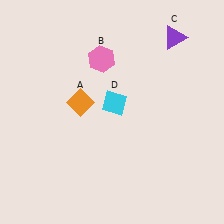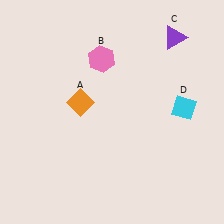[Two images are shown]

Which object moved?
The cyan diamond (D) moved right.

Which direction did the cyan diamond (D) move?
The cyan diamond (D) moved right.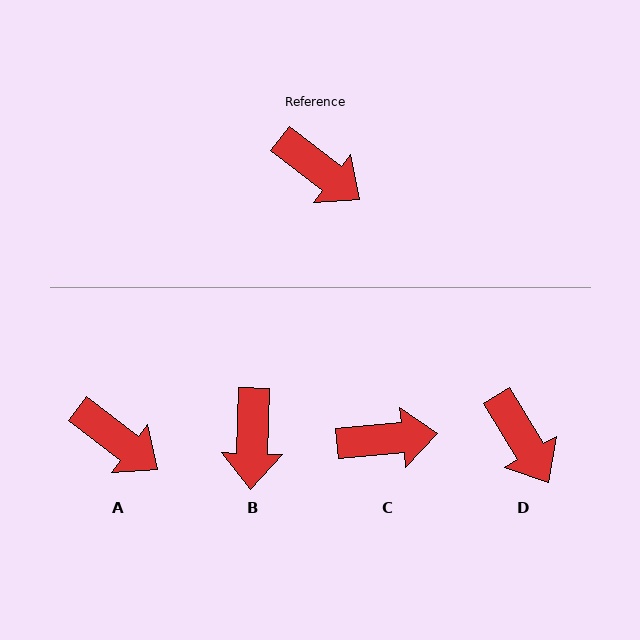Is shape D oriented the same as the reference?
No, it is off by about 21 degrees.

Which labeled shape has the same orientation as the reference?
A.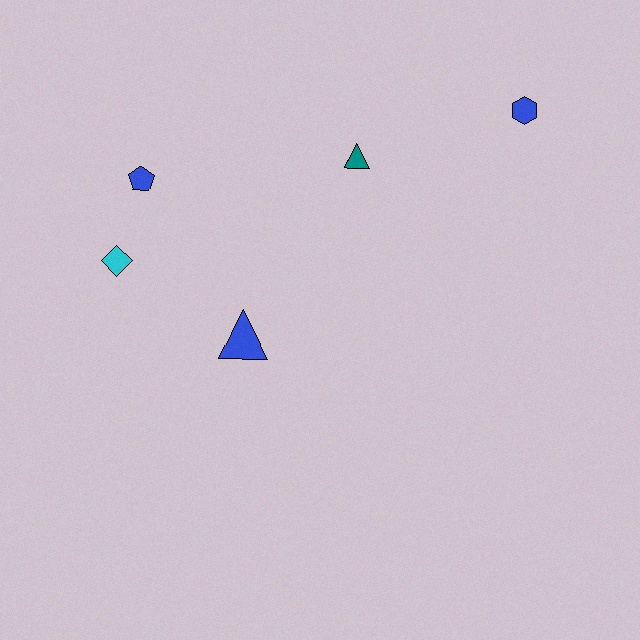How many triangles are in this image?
There are 2 triangles.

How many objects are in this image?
There are 5 objects.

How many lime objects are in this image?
There are no lime objects.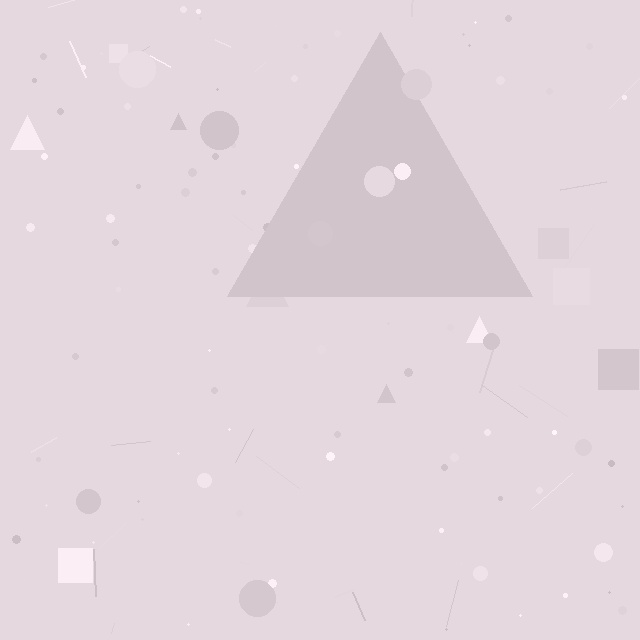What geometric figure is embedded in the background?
A triangle is embedded in the background.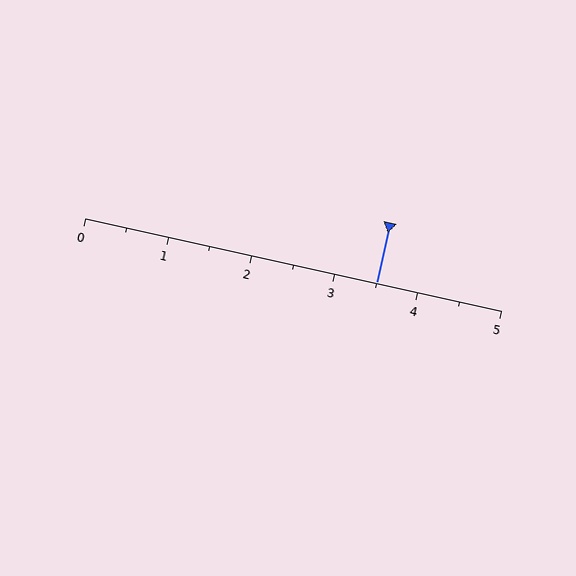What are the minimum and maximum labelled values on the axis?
The axis runs from 0 to 5.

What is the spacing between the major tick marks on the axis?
The major ticks are spaced 1 apart.